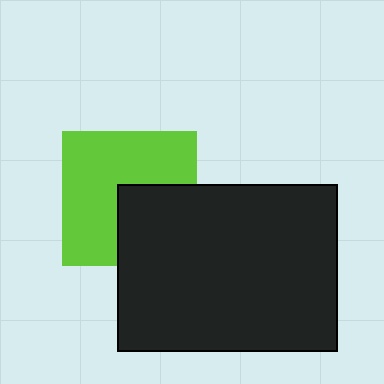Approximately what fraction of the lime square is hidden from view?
Roughly 36% of the lime square is hidden behind the black rectangle.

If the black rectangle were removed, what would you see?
You would see the complete lime square.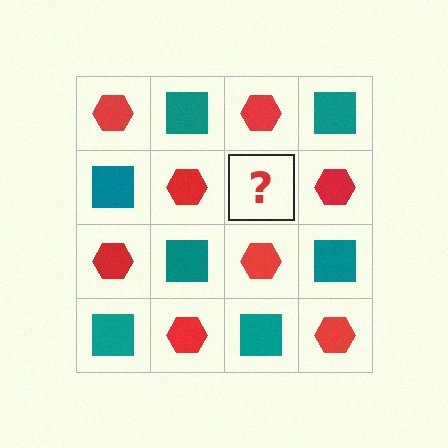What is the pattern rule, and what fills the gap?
The rule is that it alternates red hexagon and teal square in a checkerboard pattern. The gap should be filled with a teal square.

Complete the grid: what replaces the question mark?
The question mark should be replaced with a teal square.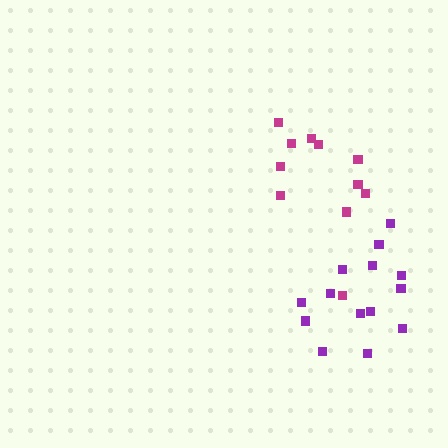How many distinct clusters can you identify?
There are 2 distinct clusters.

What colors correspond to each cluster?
The clusters are colored: purple, magenta.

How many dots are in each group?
Group 1: 14 dots, Group 2: 11 dots (25 total).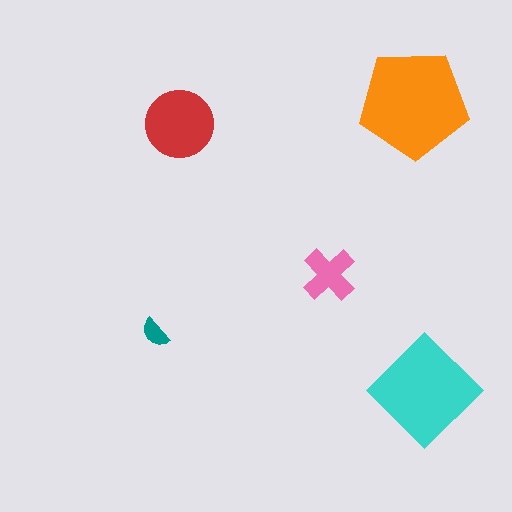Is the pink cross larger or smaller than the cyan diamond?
Smaller.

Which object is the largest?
The orange pentagon.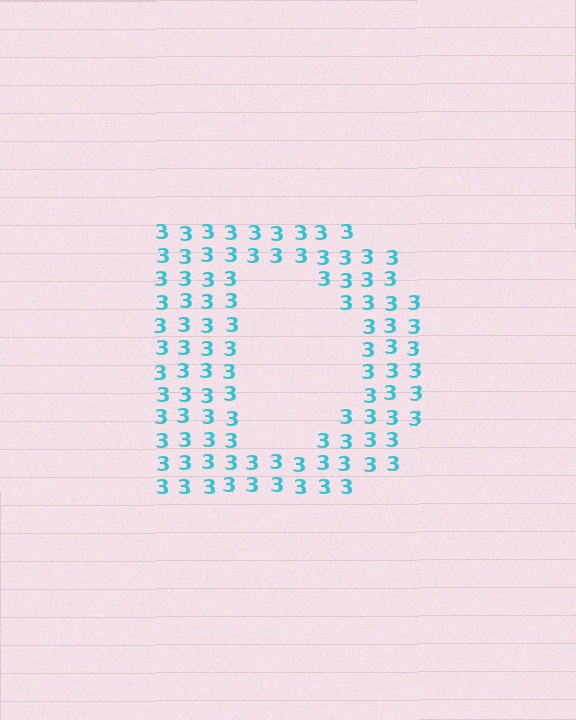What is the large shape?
The large shape is the letter D.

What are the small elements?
The small elements are digit 3's.